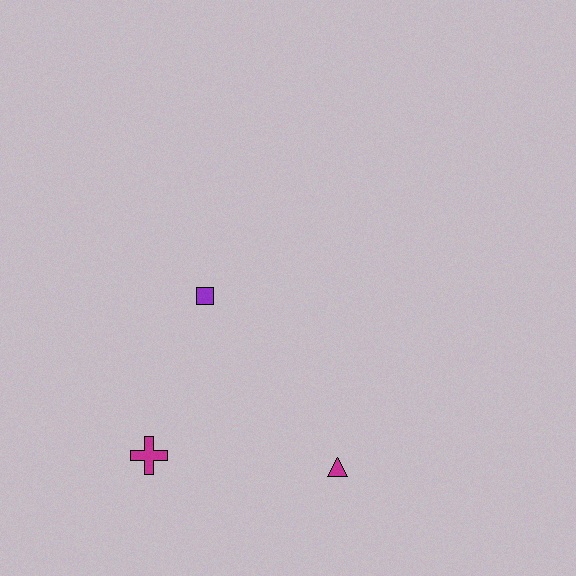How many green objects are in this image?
There are no green objects.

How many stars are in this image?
There are no stars.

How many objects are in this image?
There are 3 objects.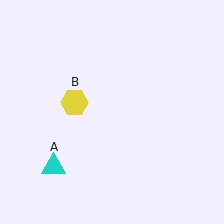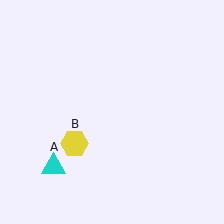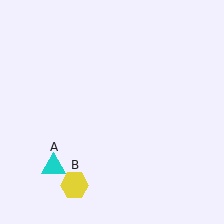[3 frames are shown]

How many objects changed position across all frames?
1 object changed position: yellow hexagon (object B).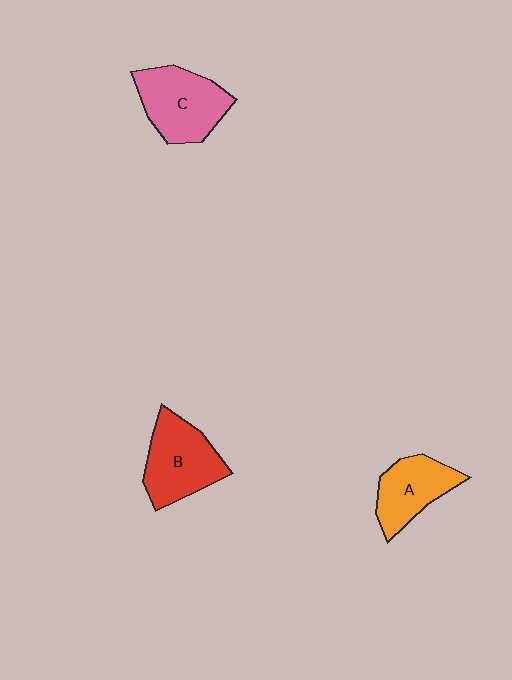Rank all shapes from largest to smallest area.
From largest to smallest: C (pink), B (red), A (orange).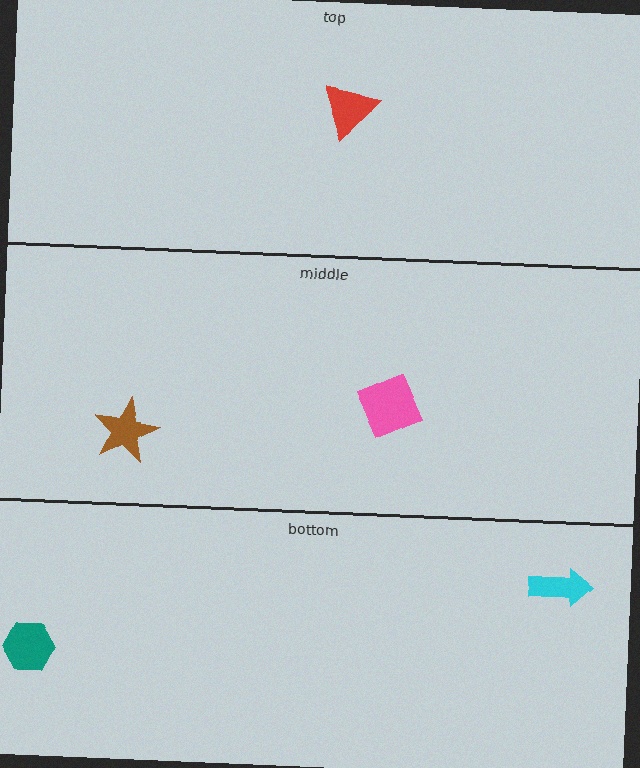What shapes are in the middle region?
The pink diamond, the brown star.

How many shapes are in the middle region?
2.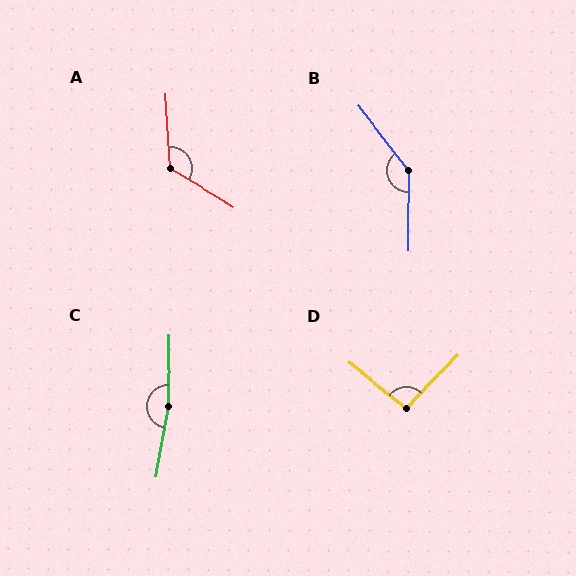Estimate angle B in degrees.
Approximately 142 degrees.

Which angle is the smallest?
D, at approximately 96 degrees.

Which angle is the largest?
C, at approximately 170 degrees.